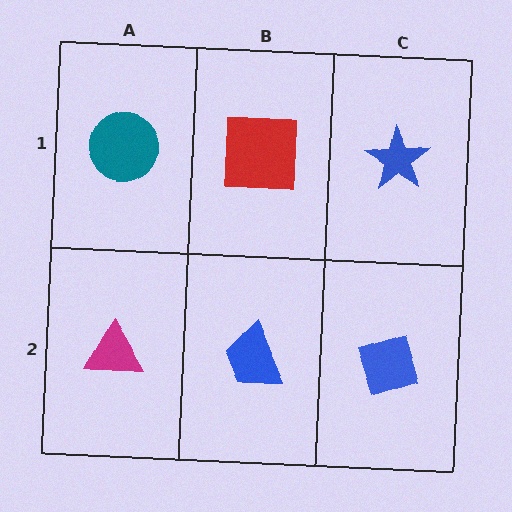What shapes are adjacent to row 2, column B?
A red square (row 1, column B), a magenta triangle (row 2, column A), a blue diamond (row 2, column C).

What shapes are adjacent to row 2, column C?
A blue star (row 1, column C), a blue trapezoid (row 2, column B).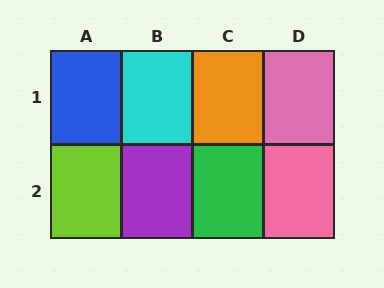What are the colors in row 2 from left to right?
Lime, purple, green, pink.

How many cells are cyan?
1 cell is cyan.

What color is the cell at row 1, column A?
Blue.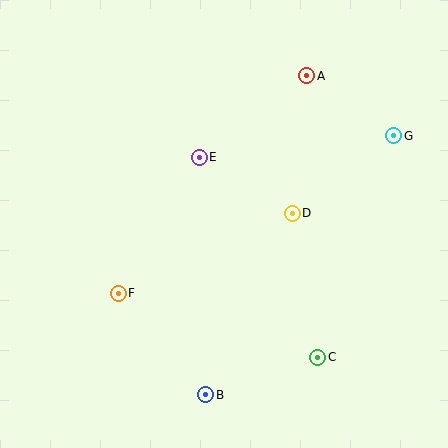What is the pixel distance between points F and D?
The distance between F and D is 192 pixels.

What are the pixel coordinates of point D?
Point D is at (292, 213).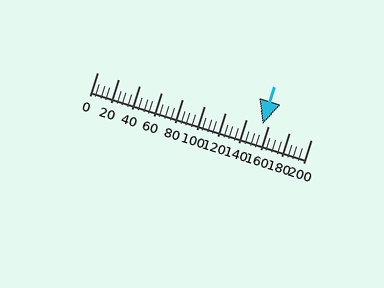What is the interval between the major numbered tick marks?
The major tick marks are spaced 20 units apart.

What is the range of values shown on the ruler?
The ruler shows values from 0 to 200.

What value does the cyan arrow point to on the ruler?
The cyan arrow points to approximately 155.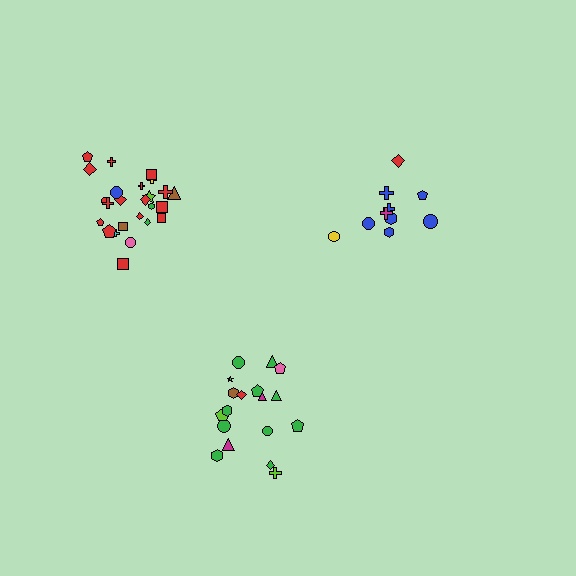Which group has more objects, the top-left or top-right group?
The top-left group.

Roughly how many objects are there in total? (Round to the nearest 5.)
Roughly 55 objects in total.